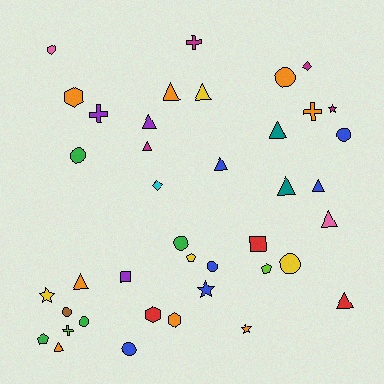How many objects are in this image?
There are 40 objects.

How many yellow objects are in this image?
There are 4 yellow objects.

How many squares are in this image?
There are 2 squares.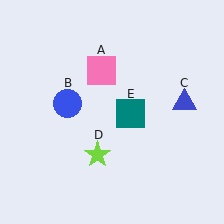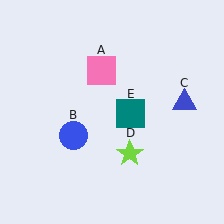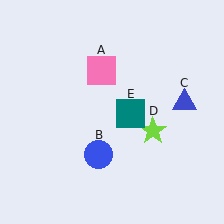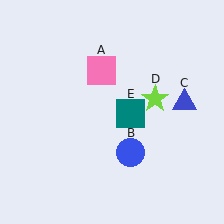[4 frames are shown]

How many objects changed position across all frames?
2 objects changed position: blue circle (object B), lime star (object D).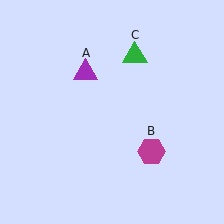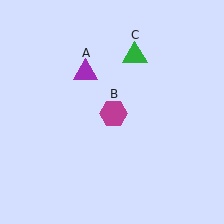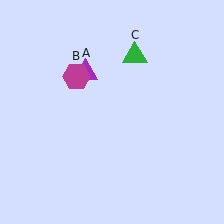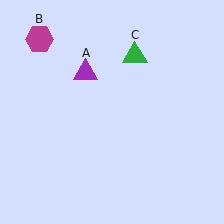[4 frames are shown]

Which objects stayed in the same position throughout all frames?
Purple triangle (object A) and green triangle (object C) remained stationary.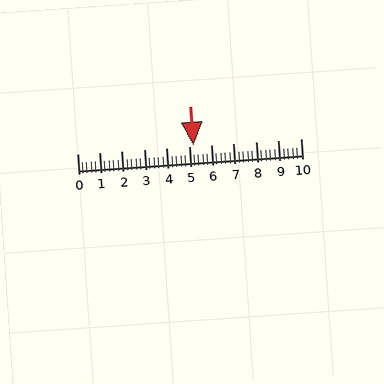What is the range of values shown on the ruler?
The ruler shows values from 0 to 10.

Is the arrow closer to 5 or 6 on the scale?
The arrow is closer to 5.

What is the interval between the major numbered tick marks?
The major tick marks are spaced 1 units apart.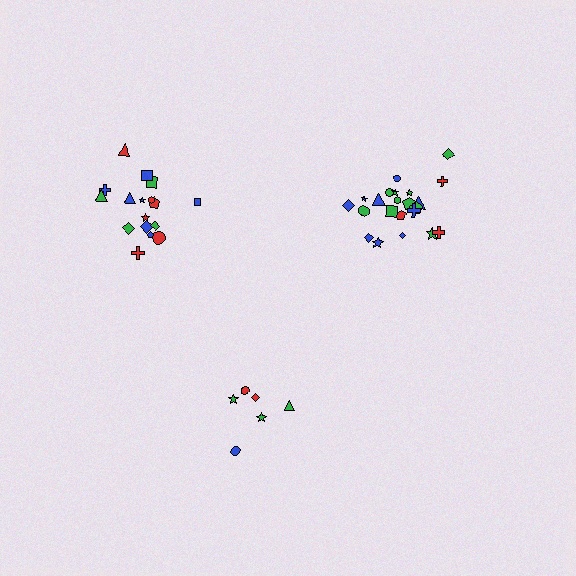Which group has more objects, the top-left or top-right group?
The top-right group.